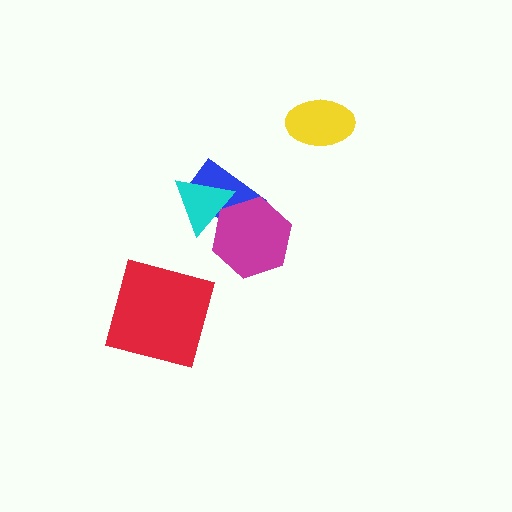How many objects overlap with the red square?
0 objects overlap with the red square.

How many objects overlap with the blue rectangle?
2 objects overlap with the blue rectangle.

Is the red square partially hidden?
No, no other shape covers it.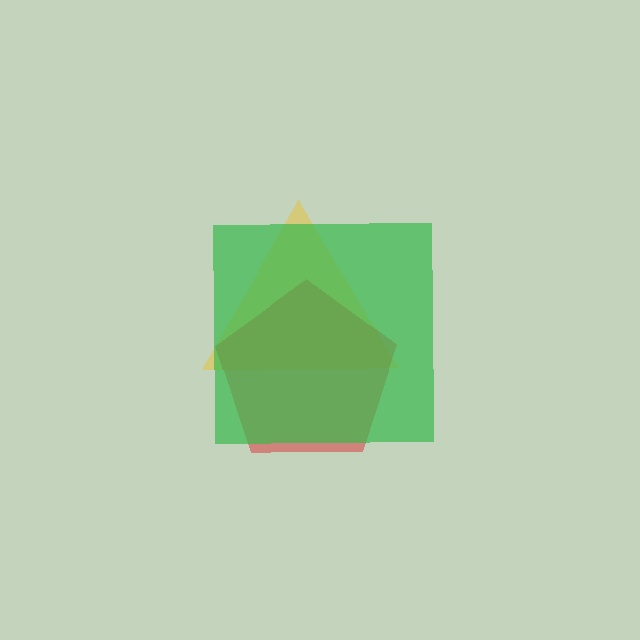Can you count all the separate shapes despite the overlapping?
Yes, there are 3 separate shapes.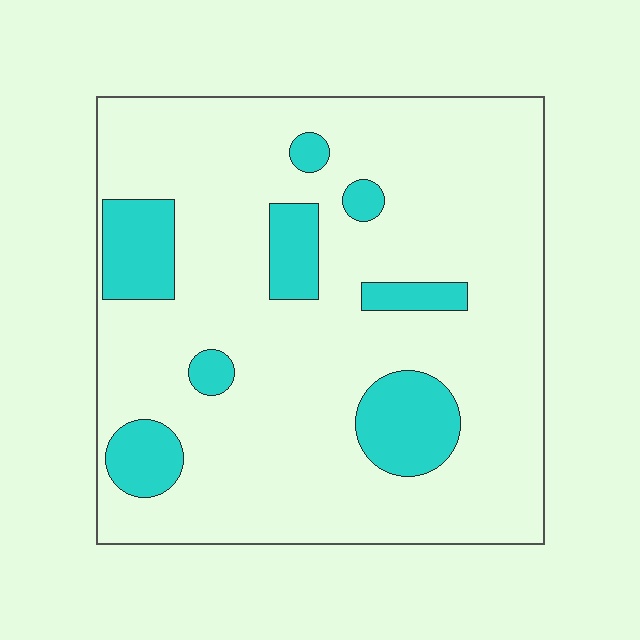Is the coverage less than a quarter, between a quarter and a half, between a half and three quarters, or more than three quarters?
Less than a quarter.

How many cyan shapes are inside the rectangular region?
8.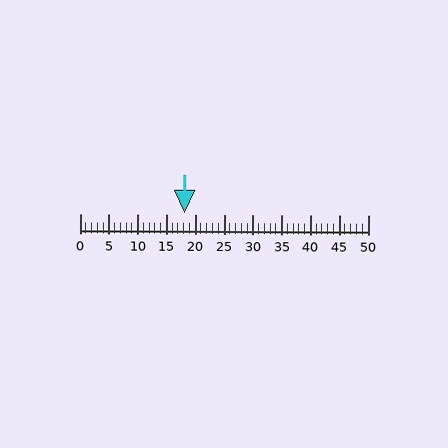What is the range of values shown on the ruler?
The ruler shows values from 0 to 50.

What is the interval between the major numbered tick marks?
The major tick marks are spaced 5 units apart.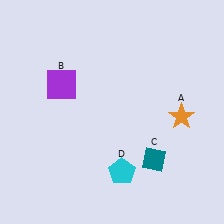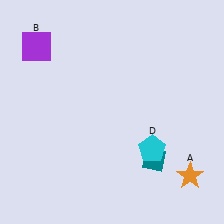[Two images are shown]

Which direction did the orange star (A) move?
The orange star (A) moved down.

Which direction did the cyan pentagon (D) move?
The cyan pentagon (D) moved right.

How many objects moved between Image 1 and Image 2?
3 objects moved between the two images.